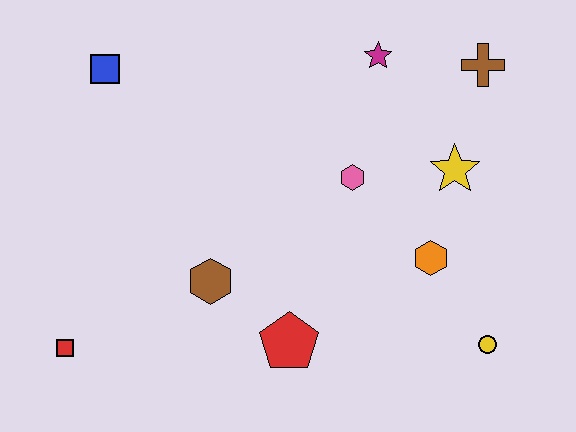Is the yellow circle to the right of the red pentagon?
Yes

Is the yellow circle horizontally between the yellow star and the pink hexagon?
No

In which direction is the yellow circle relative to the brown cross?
The yellow circle is below the brown cross.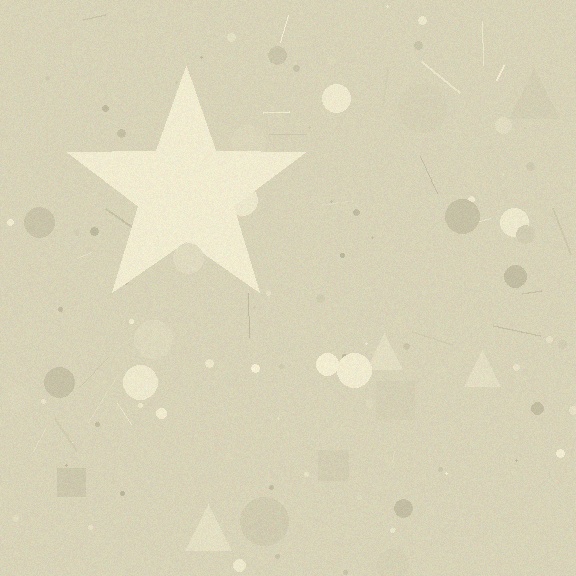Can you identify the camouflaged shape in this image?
The camouflaged shape is a star.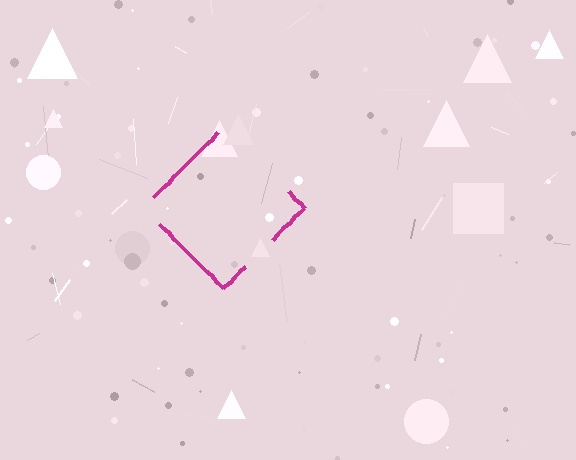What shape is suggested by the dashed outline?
The dashed outline suggests a diamond.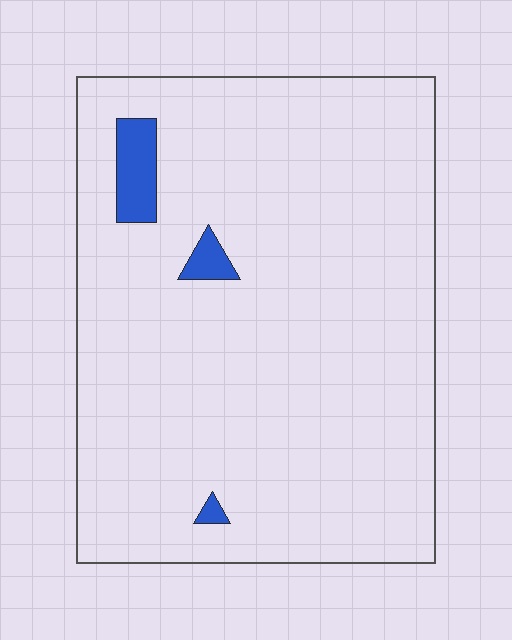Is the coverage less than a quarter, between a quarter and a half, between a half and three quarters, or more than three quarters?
Less than a quarter.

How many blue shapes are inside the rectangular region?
3.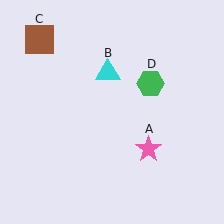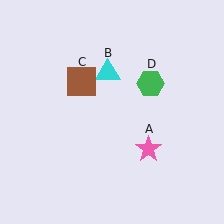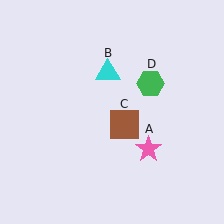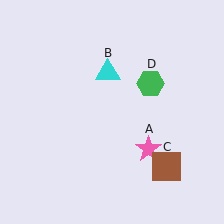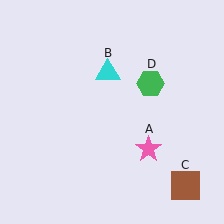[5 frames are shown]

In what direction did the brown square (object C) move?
The brown square (object C) moved down and to the right.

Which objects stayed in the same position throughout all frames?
Pink star (object A) and cyan triangle (object B) and green hexagon (object D) remained stationary.